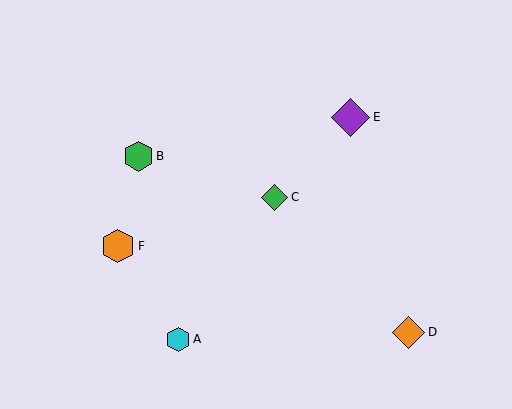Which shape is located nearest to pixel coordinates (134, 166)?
The green hexagon (labeled B) at (138, 156) is nearest to that location.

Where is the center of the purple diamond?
The center of the purple diamond is at (351, 117).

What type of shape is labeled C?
Shape C is a green diamond.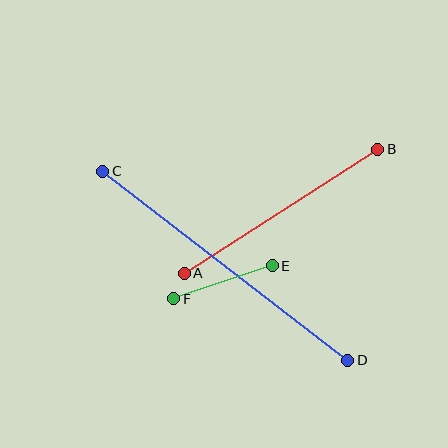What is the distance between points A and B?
The distance is approximately 230 pixels.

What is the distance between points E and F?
The distance is approximately 104 pixels.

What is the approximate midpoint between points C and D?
The midpoint is at approximately (225, 266) pixels.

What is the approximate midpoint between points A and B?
The midpoint is at approximately (281, 211) pixels.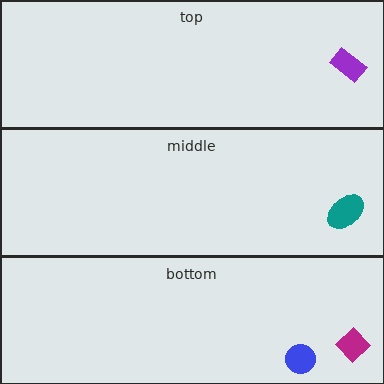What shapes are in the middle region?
The teal ellipse.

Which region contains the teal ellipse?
The middle region.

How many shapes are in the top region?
1.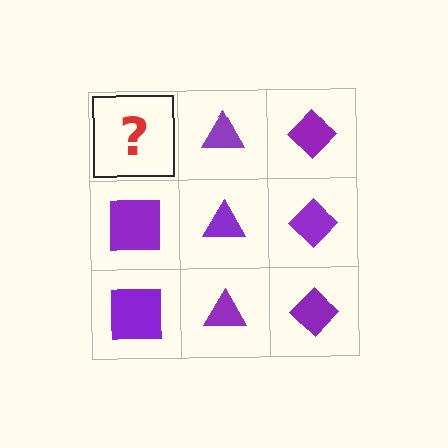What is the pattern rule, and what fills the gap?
The rule is that each column has a consistent shape. The gap should be filled with a purple square.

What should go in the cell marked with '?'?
The missing cell should contain a purple square.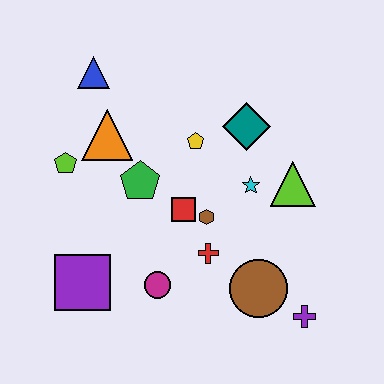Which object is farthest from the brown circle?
The blue triangle is farthest from the brown circle.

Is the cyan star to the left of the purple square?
No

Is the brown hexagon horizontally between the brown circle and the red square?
Yes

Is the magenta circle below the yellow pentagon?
Yes